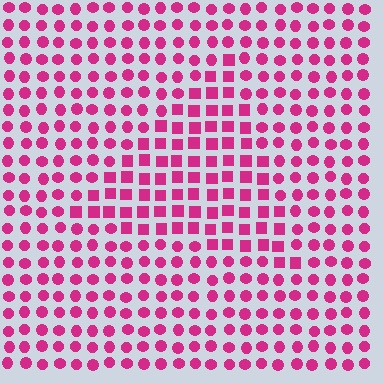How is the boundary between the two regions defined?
The boundary is defined by a change in element shape: squares inside vs. circles outside. All elements share the same color and spacing.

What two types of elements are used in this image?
The image uses squares inside the triangle region and circles outside it.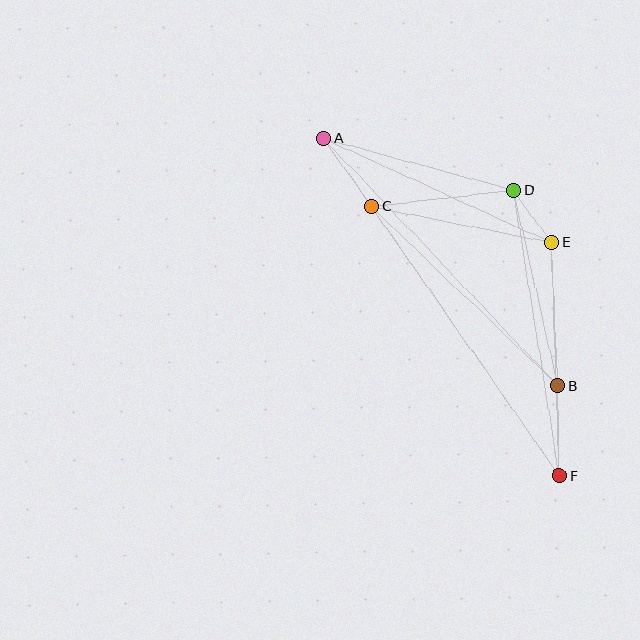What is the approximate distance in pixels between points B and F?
The distance between B and F is approximately 90 pixels.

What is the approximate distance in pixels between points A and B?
The distance between A and B is approximately 341 pixels.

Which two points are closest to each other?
Points D and E are closest to each other.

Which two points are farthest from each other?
Points A and F are farthest from each other.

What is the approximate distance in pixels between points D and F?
The distance between D and F is approximately 290 pixels.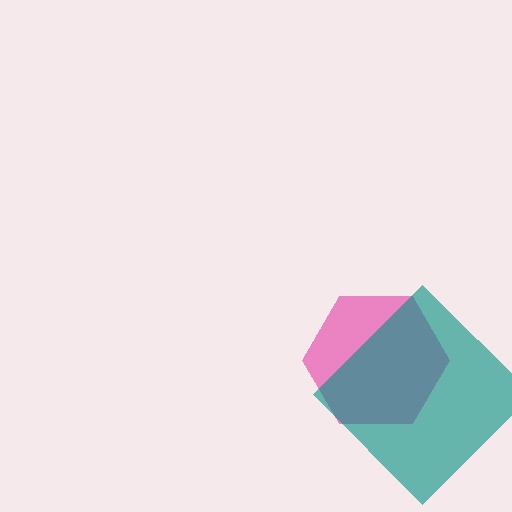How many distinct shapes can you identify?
There are 2 distinct shapes: a pink hexagon, a teal diamond.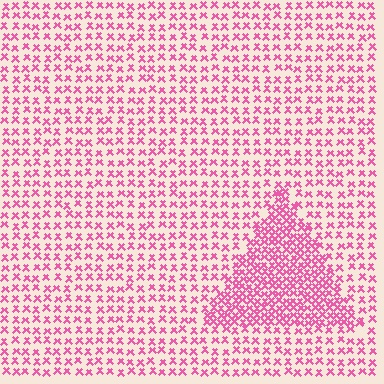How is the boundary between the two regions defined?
The boundary is defined by a change in element density (approximately 2.1x ratio). All elements are the same color, size, and shape.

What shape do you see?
I see a triangle.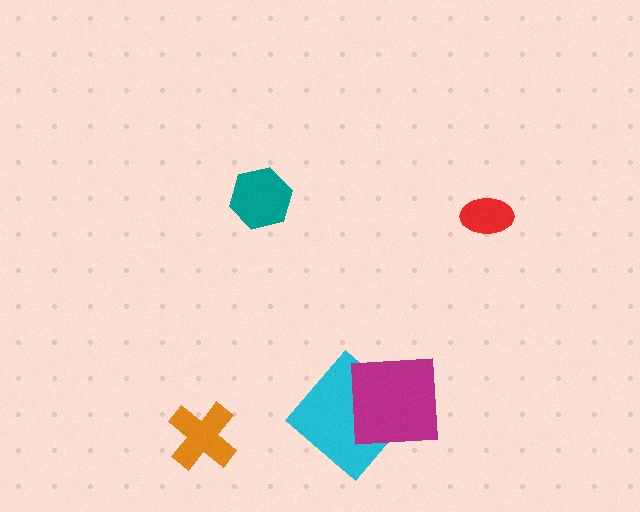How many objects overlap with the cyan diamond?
1 object overlaps with the cyan diamond.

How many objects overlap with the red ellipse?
0 objects overlap with the red ellipse.